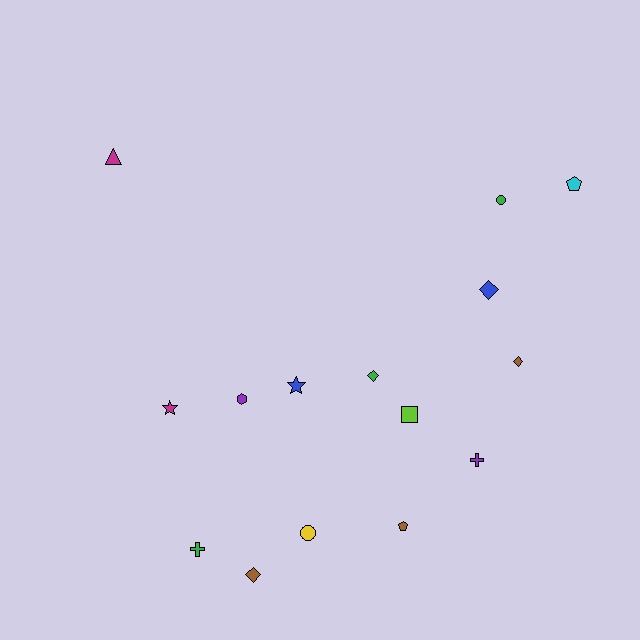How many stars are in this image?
There are 2 stars.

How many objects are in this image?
There are 15 objects.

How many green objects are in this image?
There are 3 green objects.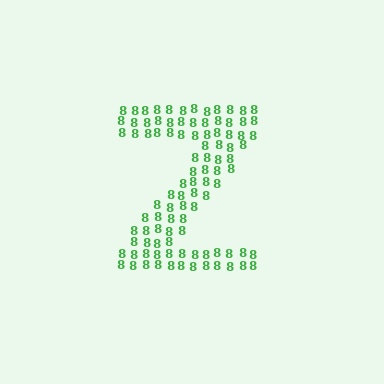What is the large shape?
The large shape is the letter Z.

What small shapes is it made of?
It is made of small digit 8's.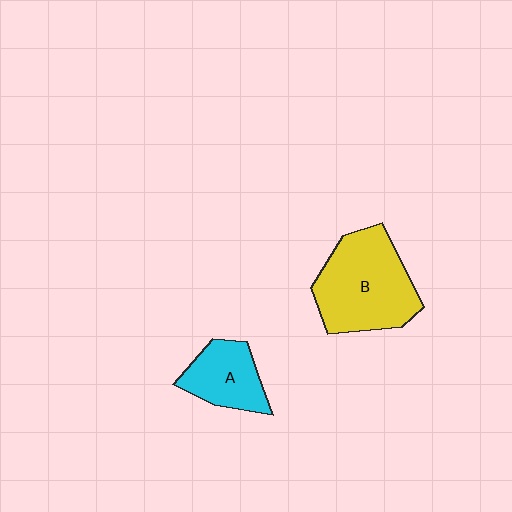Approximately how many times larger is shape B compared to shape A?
Approximately 1.9 times.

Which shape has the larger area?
Shape B (yellow).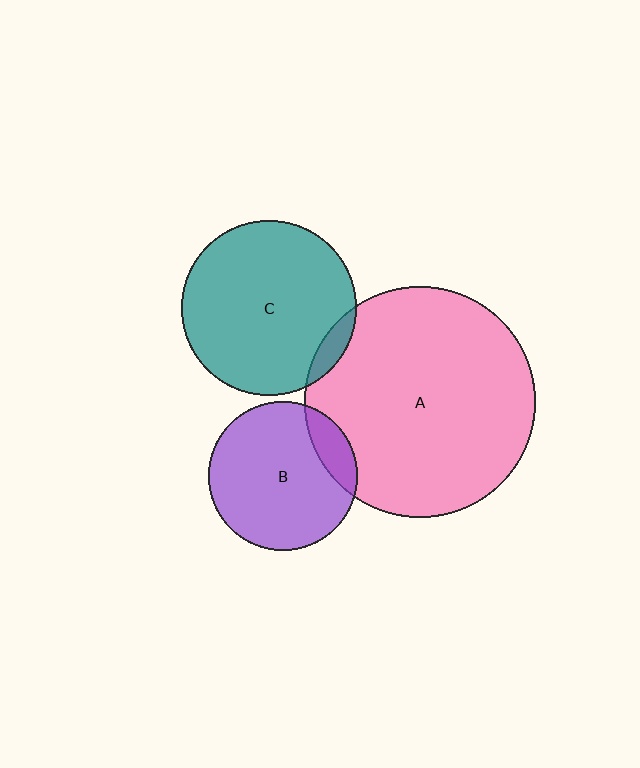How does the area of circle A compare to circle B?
Approximately 2.4 times.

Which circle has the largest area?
Circle A (pink).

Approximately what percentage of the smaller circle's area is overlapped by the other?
Approximately 5%.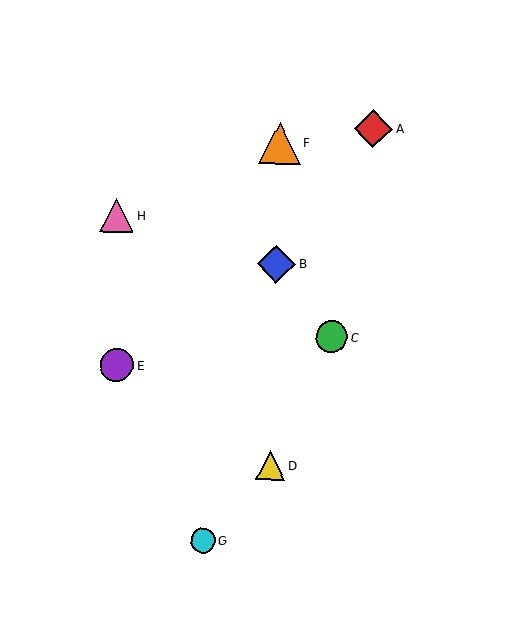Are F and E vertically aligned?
No, F is at x≈280 and E is at x≈116.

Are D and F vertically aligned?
Yes, both are at x≈270.